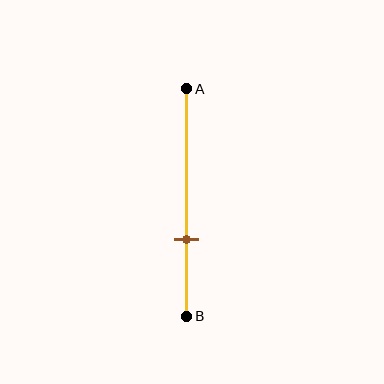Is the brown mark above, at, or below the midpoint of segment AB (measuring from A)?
The brown mark is below the midpoint of segment AB.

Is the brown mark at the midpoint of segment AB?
No, the mark is at about 65% from A, not at the 50% midpoint.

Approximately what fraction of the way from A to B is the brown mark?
The brown mark is approximately 65% of the way from A to B.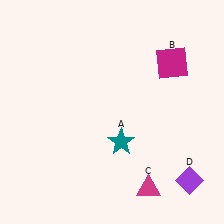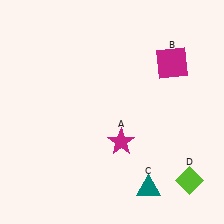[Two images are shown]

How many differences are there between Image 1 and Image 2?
There are 3 differences between the two images.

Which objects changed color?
A changed from teal to magenta. C changed from magenta to teal. D changed from purple to lime.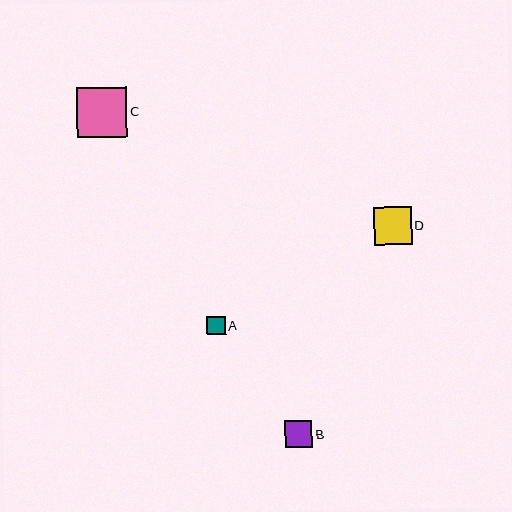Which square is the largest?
Square C is the largest with a size of approximately 50 pixels.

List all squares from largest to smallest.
From largest to smallest: C, D, B, A.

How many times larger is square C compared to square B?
Square C is approximately 1.9 times the size of square B.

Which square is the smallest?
Square A is the smallest with a size of approximately 18 pixels.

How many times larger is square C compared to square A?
Square C is approximately 2.7 times the size of square A.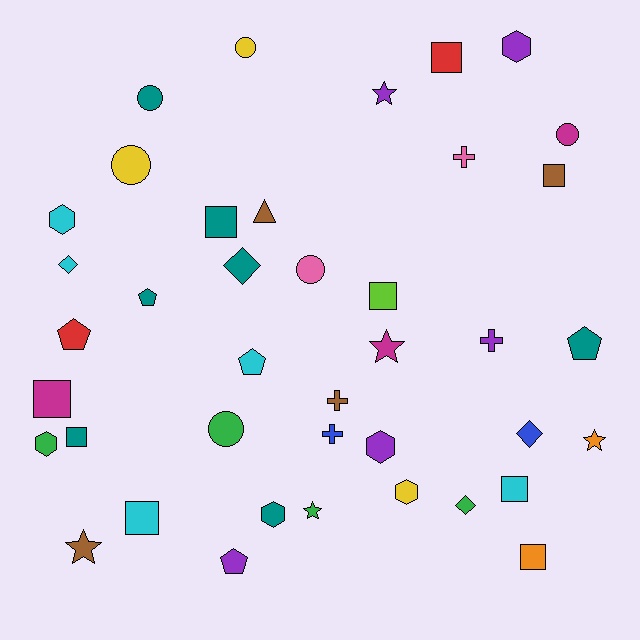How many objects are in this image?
There are 40 objects.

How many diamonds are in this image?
There are 4 diamonds.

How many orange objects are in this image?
There are 2 orange objects.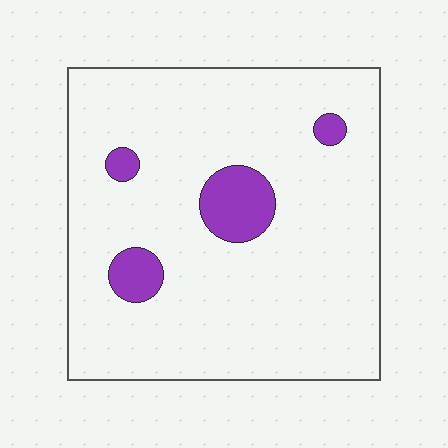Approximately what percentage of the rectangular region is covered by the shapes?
Approximately 10%.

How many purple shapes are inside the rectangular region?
4.